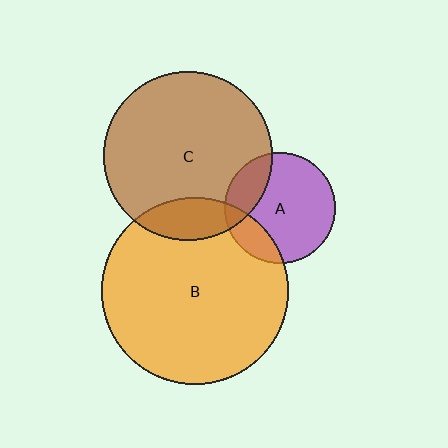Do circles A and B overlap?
Yes.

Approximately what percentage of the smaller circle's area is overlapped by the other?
Approximately 20%.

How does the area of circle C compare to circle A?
Approximately 2.3 times.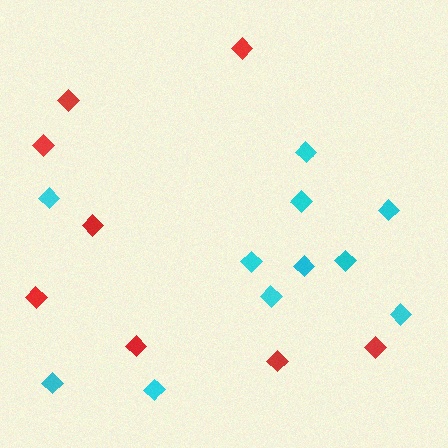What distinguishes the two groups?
There are 2 groups: one group of cyan diamonds (11) and one group of red diamonds (8).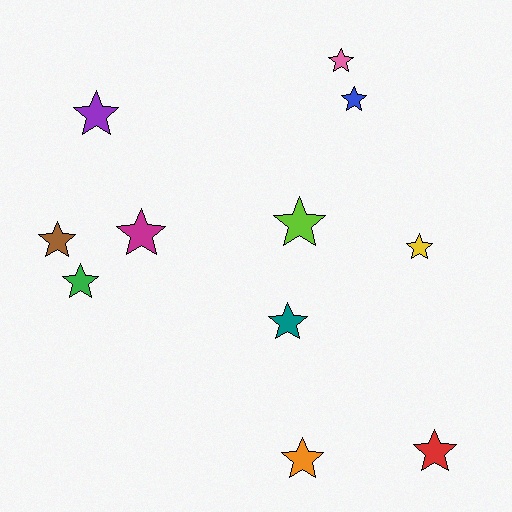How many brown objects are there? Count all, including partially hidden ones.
There is 1 brown object.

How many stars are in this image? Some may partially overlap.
There are 11 stars.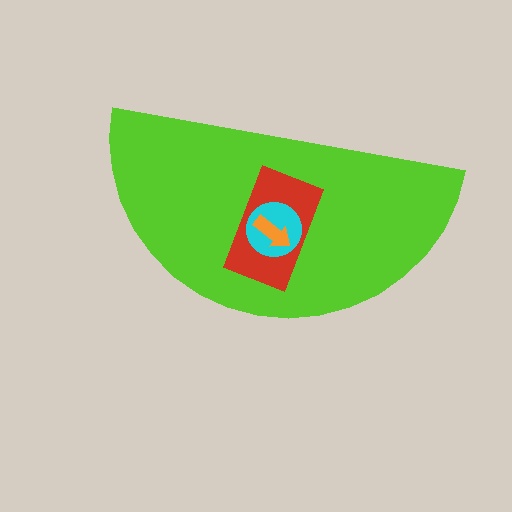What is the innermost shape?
The orange arrow.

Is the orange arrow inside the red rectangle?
Yes.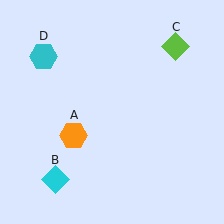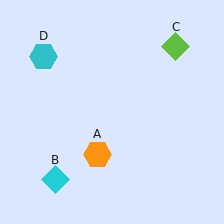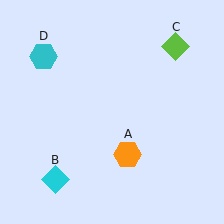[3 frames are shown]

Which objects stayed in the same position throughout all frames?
Cyan diamond (object B) and lime diamond (object C) and cyan hexagon (object D) remained stationary.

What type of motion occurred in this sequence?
The orange hexagon (object A) rotated counterclockwise around the center of the scene.